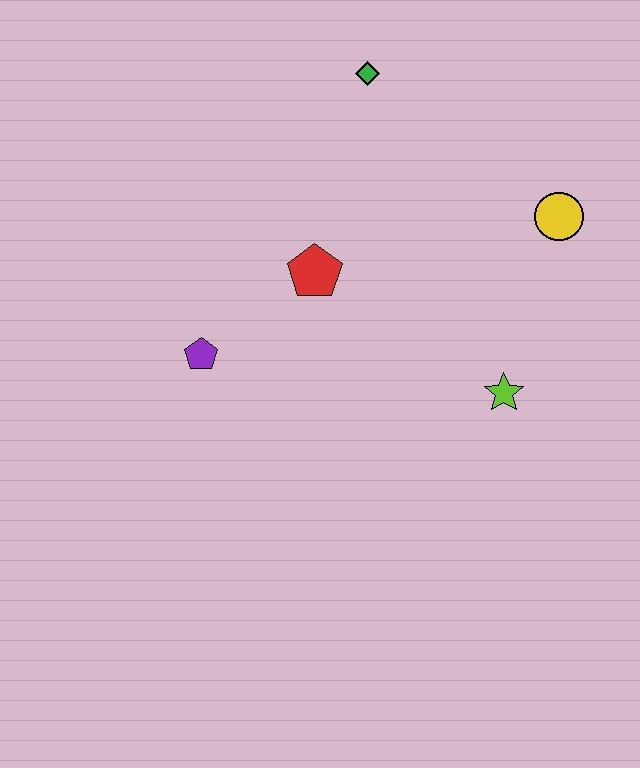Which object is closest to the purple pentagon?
The red pentagon is closest to the purple pentagon.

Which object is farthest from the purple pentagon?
The yellow circle is farthest from the purple pentagon.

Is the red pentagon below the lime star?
No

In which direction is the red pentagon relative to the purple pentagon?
The red pentagon is to the right of the purple pentagon.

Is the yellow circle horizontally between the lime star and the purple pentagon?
No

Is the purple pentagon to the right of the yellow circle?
No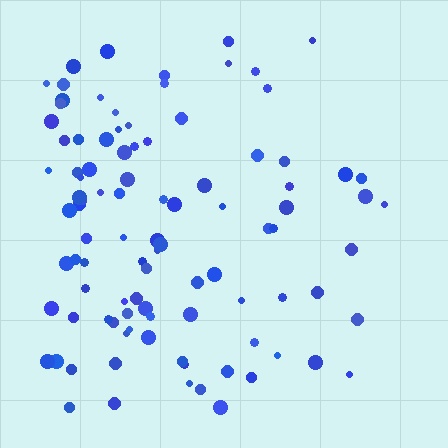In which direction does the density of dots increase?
From right to left, with the left side densest.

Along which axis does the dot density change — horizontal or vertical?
Horizontal.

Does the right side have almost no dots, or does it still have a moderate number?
Still a moderate number, just noticeably fewer than the left.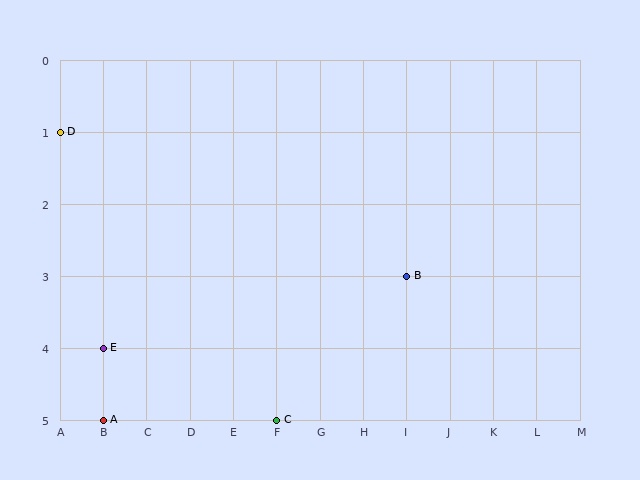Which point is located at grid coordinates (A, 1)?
Point D is at (A, 1).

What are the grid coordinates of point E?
Point E is at grid coordinates (B, 4).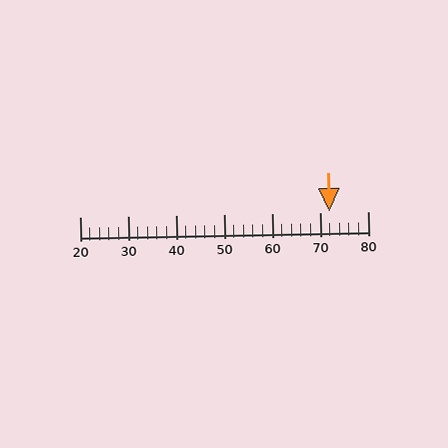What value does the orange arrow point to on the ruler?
The orange arrow points to approximately 72.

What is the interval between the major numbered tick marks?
The major tick marks are spaced 10 units apart.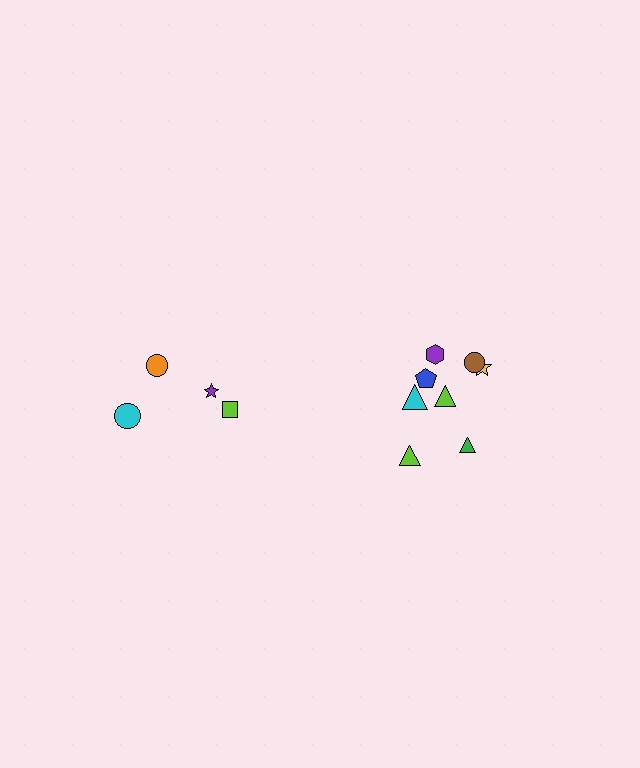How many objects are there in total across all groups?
There are 12 objects.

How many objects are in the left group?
There are 4 objects.